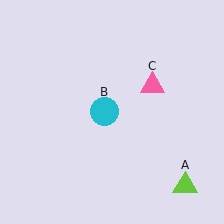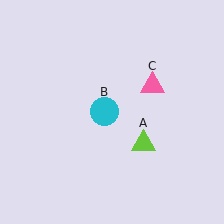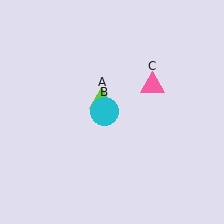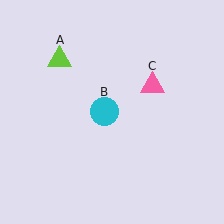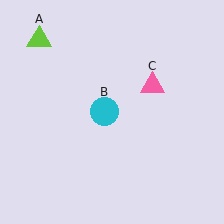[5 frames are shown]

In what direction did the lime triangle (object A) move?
The lime triangle (object A) moved up and to the left.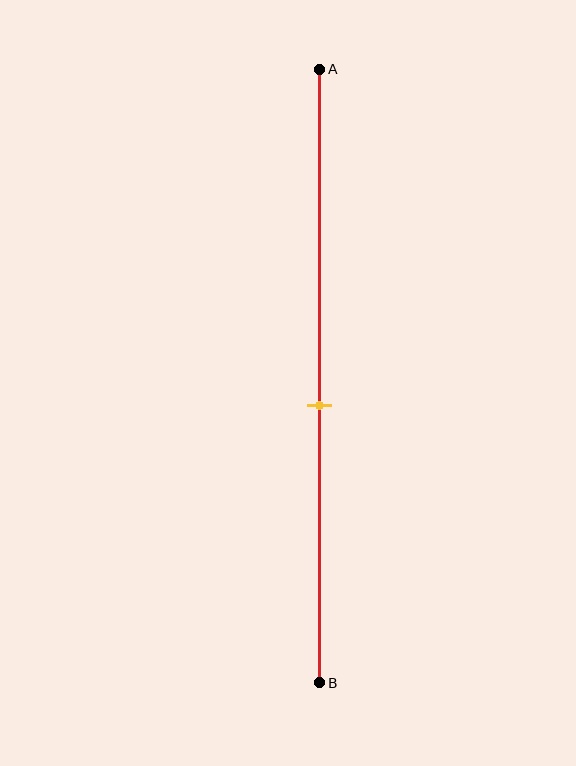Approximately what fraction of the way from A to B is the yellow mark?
The yellow mark is approximately 55% of the way from A to B.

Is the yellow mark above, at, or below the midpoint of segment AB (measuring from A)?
The yellow mark is below the midpoint of segment AB.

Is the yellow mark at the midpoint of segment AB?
No, the mark is at about 55% from A, not at the 50% midpoint.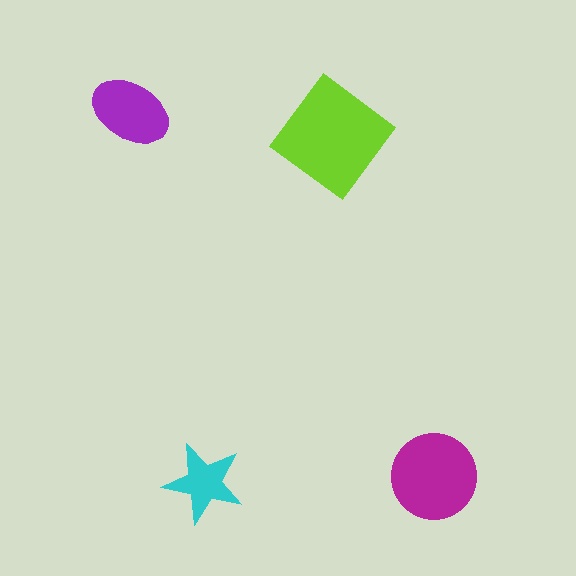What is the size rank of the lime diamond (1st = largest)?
1st.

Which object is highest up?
The purple ellipse is topmost.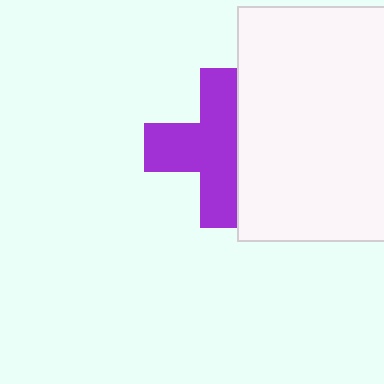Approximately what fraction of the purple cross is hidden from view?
Roughly 34% of the purple cross is hidden behind the white rectangle.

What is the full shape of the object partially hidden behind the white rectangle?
The partially hidden object is a purple cross.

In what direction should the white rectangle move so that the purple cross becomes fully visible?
The white rectangle should move right. That is the shortest direction to clear the overlap and leave the purple cross fully visible.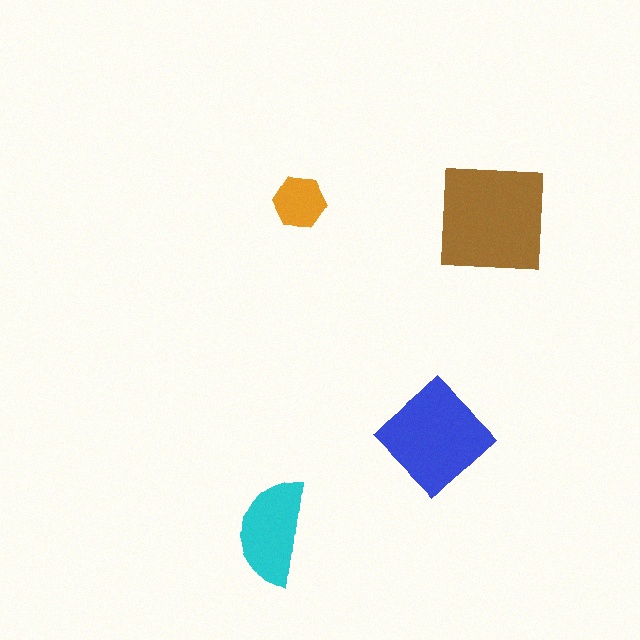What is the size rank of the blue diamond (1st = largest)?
2nd.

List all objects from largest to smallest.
The brown square, the blue diamond, the cyan semicircle, the orange hexagon.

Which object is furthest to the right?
The brown square is rightmost.